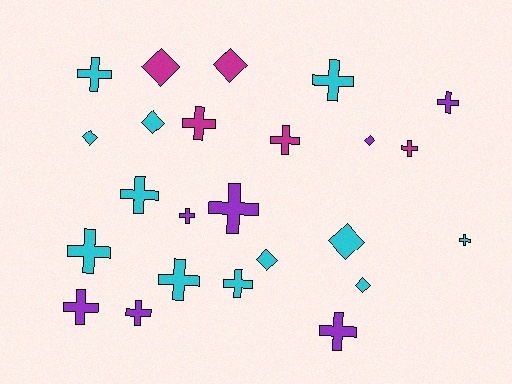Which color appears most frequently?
Cyan, with 12 objects.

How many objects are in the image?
There are 24 objects.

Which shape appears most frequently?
Cross, with 16 objects.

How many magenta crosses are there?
There are 3 magenta crosses.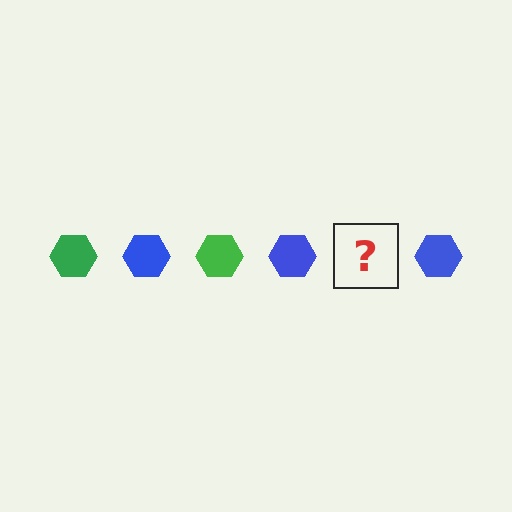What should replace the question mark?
The question mark should be replaced with a green hexagon.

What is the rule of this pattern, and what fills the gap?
The rule is that the pattern cycles through green, blue hexagons. The gap should be filled with a green hexagon.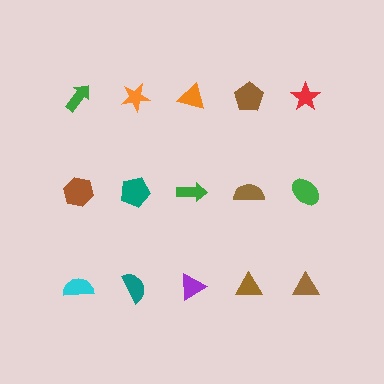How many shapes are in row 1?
5 shapes.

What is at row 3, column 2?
A teal semicircle.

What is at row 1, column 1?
A green arrow.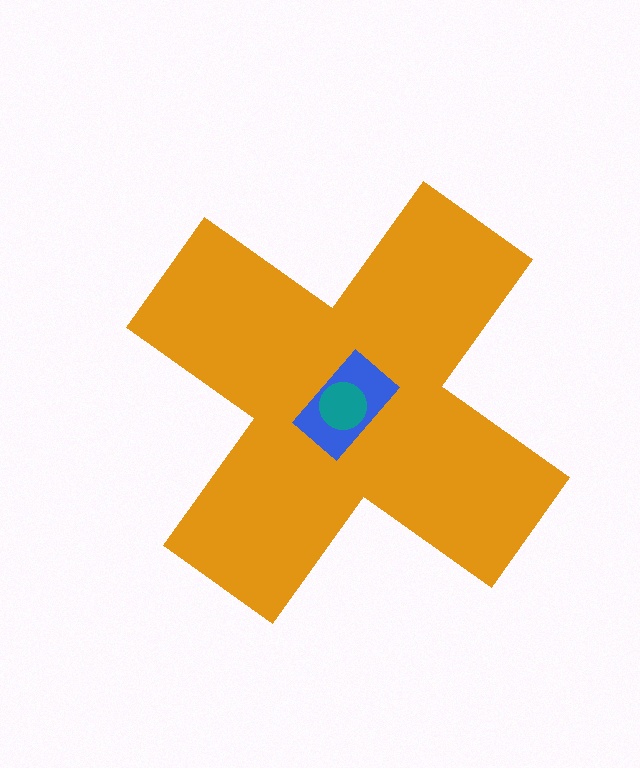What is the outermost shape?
The orange cross.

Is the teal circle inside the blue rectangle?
Yes.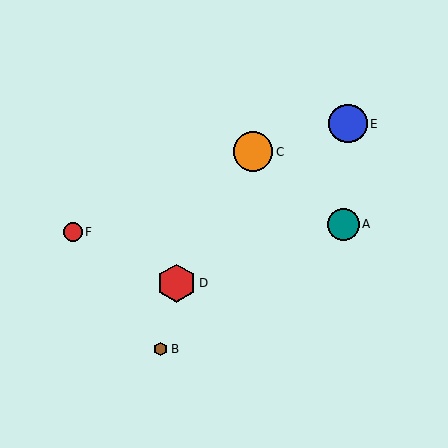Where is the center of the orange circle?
The center of the orange circle is at (253, 152).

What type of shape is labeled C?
Shape C is an orange circle.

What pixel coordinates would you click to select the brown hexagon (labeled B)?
Click at (161, 349) to select the brown hexagon B.